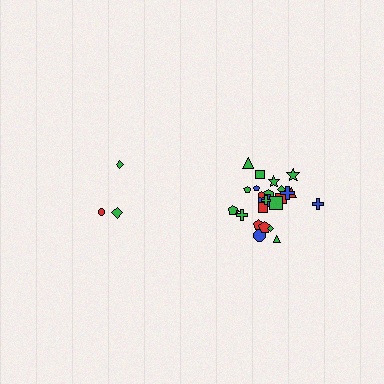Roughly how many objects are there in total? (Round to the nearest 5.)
Roughly 30 objects in total.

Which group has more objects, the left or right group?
The right group.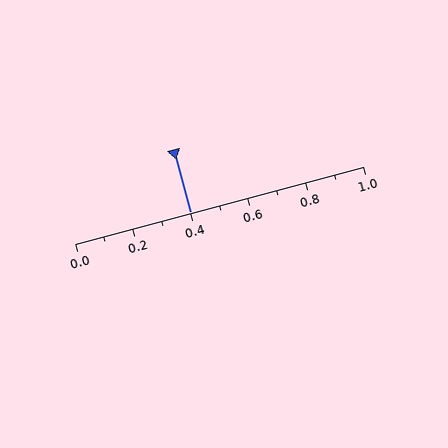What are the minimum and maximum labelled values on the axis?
The axis runs from 0.0 to 1.0.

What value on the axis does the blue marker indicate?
The marker indicates approximately 0.4.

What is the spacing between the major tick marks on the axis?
The major ticks are spaced 0.2 apart.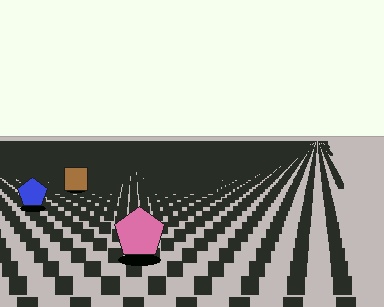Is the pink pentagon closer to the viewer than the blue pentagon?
Yes. The pink pentagon is closer — you can tell from the texture gradient: the ground texture is coarser near it.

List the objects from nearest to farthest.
From nearest to farthest: the pink pentagon, the blue pentagon, the brown square.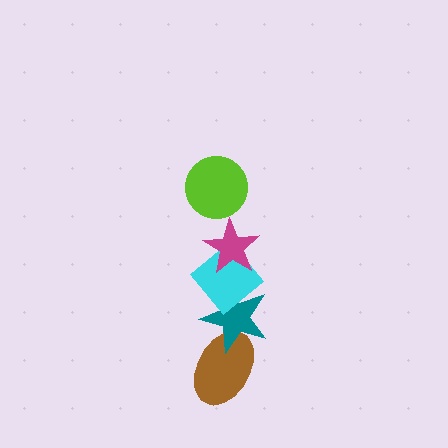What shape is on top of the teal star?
The cyan diamond is on top of the teal star.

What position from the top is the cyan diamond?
The cyan diamond is 3rd from the top.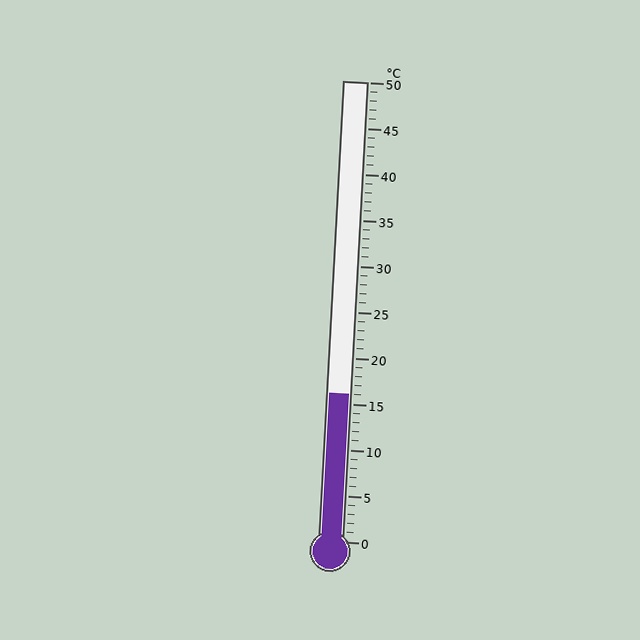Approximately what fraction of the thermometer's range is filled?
The thermometer is filled to approximately 30% of its range.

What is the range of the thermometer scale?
The thermometer scale ranges from 0°C to 50°C.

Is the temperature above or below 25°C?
The temperature is below 25°C.